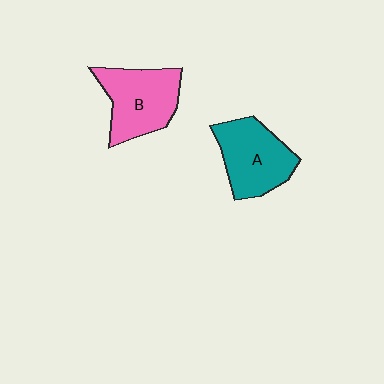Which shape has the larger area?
Shape B (pink).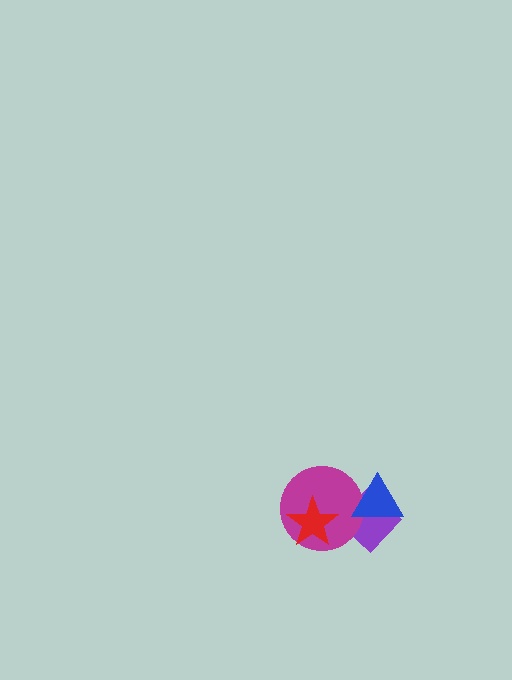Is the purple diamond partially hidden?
Yes, it is partially covered by another shape.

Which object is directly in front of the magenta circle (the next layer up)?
The red star is directly in front of the magenta circle.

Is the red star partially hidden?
No, no other shape covers it.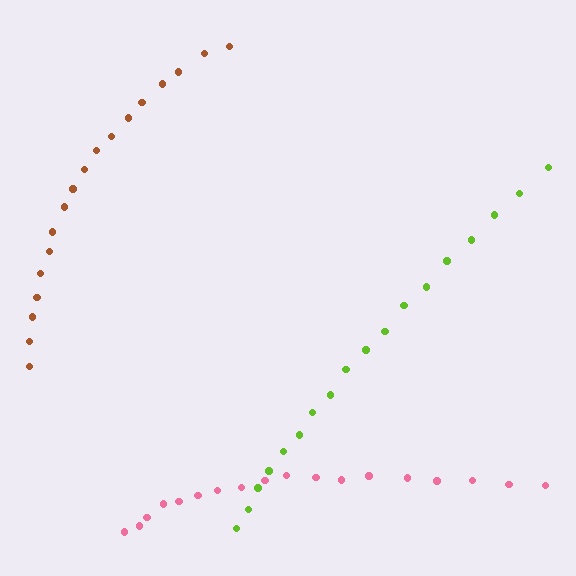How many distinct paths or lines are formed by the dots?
There are 3 distinct paths.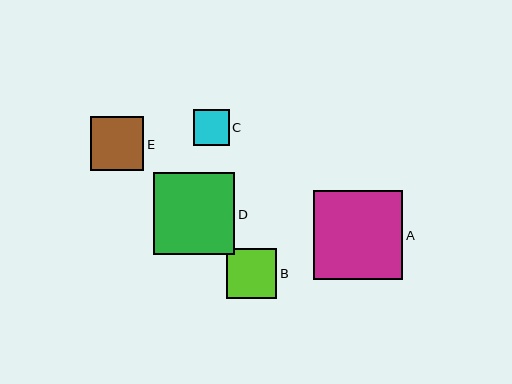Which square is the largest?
Square A is the largest with a size of approximately 89 pixels.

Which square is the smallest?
Square C is the smallest with a size of approximately 36 pixels.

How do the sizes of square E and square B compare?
Square E and square B are approximately the same size.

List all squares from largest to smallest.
From largest to smallest: A, D, E, B, C.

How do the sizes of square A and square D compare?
Square A and square D are approximately the same size.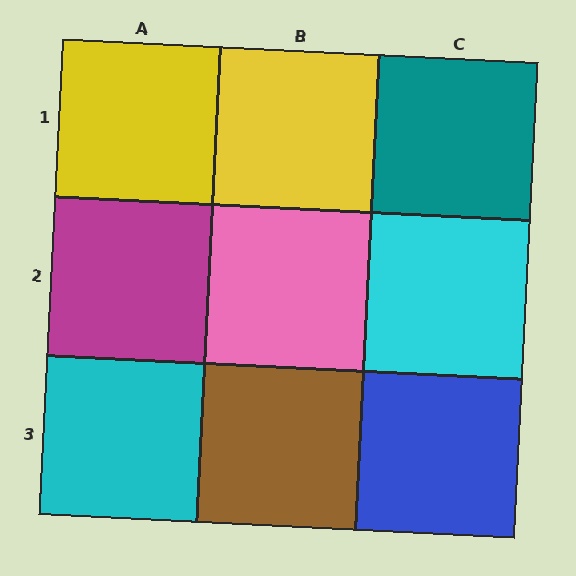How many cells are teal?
1 cell is teal.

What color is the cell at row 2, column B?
Pink.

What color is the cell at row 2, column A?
Magenta.